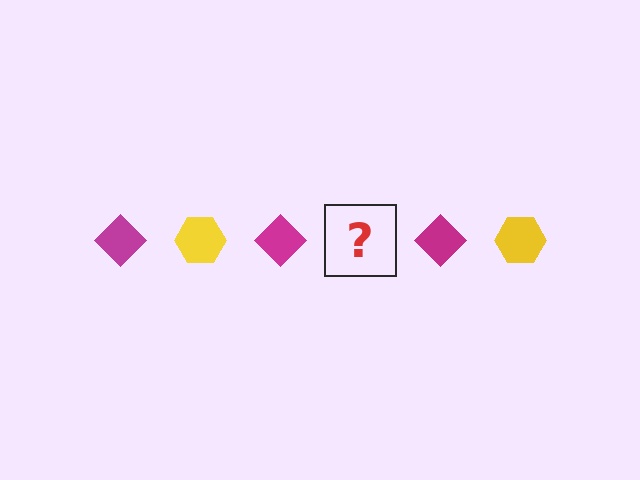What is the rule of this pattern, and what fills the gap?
The rule is that the pattern alternates between magenta diamond and yellow hexagon. The gap should be filled with a yellow hexagon.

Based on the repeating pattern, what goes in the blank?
The blank should be a yellow hexagon.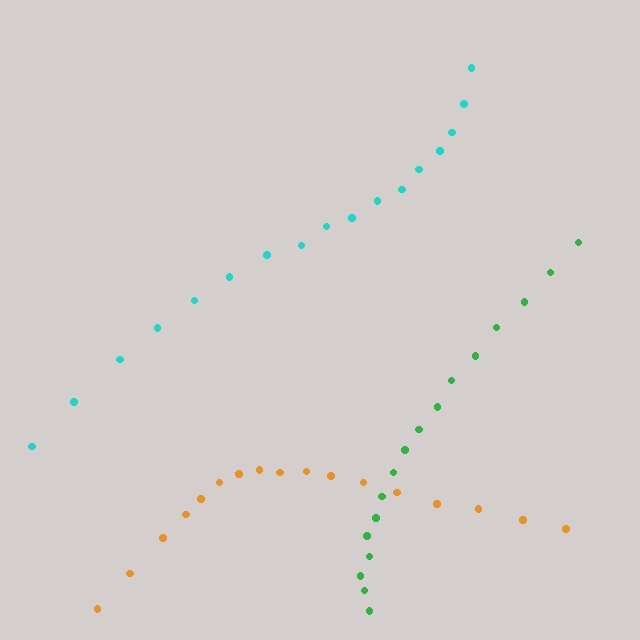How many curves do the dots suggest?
There are 3 distinct paths.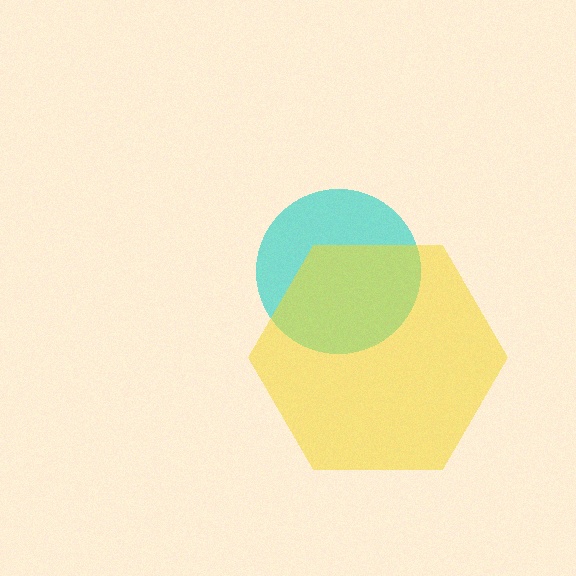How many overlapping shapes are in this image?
There are 2 overlapping shapes in the image.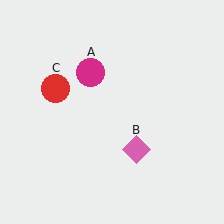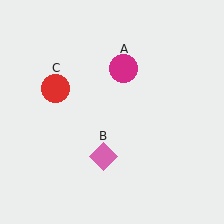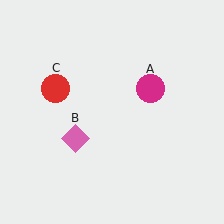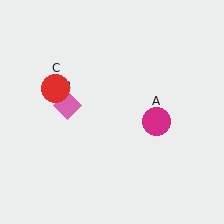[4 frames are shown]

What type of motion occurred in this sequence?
The magenta circle (object A), pink diamond (object B) rotated clockwise around the center of the scene.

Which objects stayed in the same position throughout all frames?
Red circle (object C) remained stationary.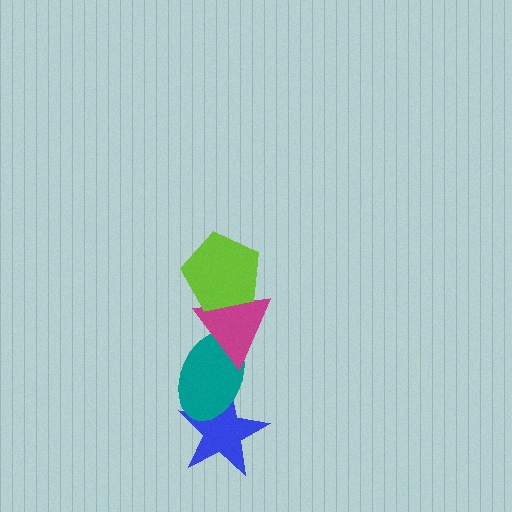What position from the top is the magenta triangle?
The magenta triangle is 2nd from the top.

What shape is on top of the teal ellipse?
The magenta triangle is on top of the teal ellipse.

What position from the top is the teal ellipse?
The teal ellipse is 3rd from the top.